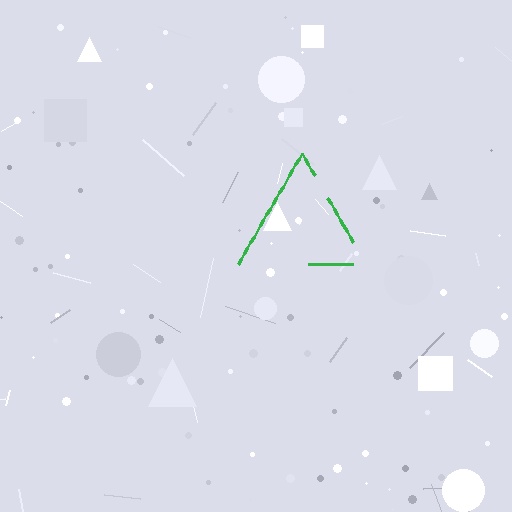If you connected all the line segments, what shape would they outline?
They would outline a triangle.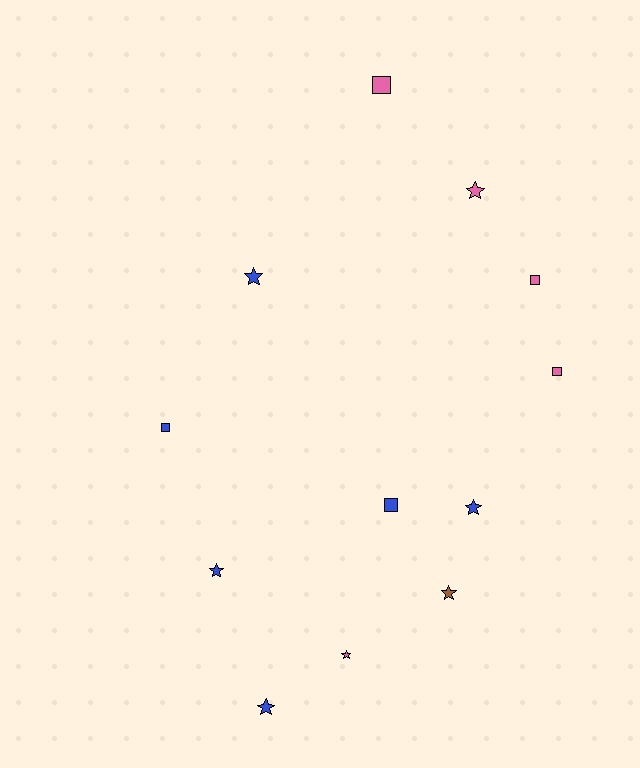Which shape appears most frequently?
Star, with 7 objects.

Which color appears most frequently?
Blue, with 6 objects.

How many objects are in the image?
There are 12 objects.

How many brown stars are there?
There is 1 brown star.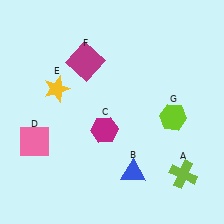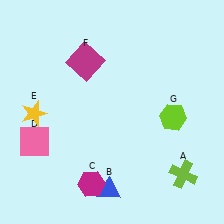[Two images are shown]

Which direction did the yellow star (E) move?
The yellow star (E) moved down.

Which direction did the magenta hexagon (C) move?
The magenta hexagon (C) moved down.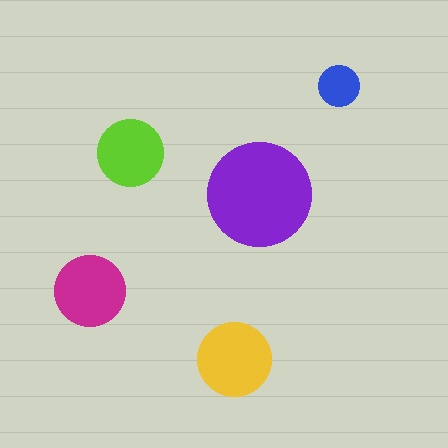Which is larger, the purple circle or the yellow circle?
The purple one.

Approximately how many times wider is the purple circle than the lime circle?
About 1.5 times wider.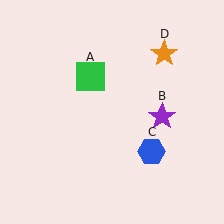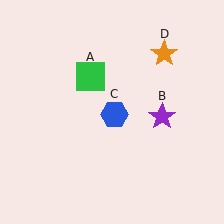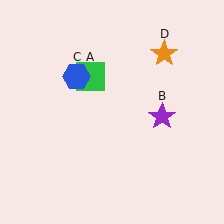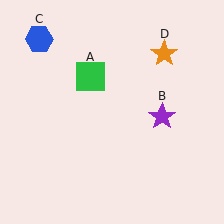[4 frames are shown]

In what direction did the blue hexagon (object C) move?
The blue hexagon (object C) moved up and to the left.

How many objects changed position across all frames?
1 object changed position: blue hexagon (object C).